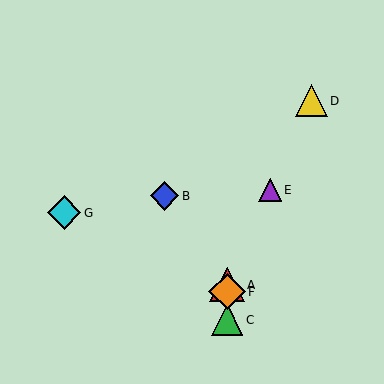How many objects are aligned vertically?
3 objects (A, C, F) are aligned vertically.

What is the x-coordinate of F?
Object F is at x≈227.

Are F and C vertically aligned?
Yes, both are at x≈227.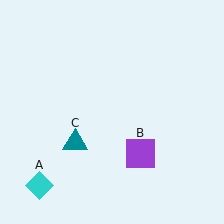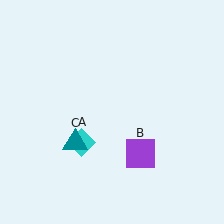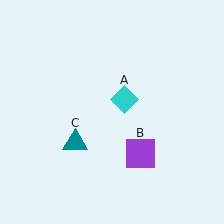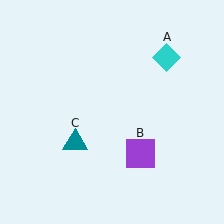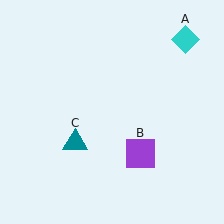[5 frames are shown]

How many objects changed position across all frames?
1 object changed position: cyan diamond (object A).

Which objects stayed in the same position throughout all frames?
Purple square (object B) and teal triangle (object C) remained stationary.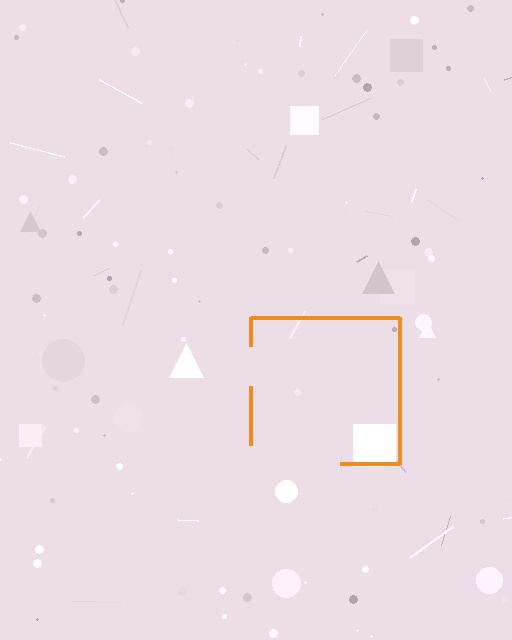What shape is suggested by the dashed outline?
The dashed outline suggests a square.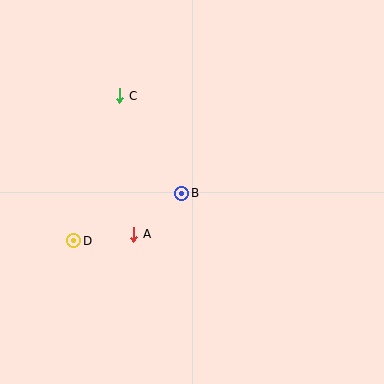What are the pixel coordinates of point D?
Point D is at (74, 241).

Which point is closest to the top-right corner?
Point B is closest to the top-right corner.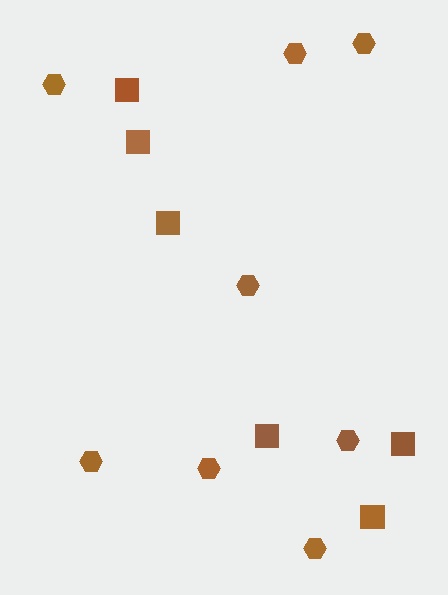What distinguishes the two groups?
There are 2 groups: one group of squares (6) and one group of hexagons (8).